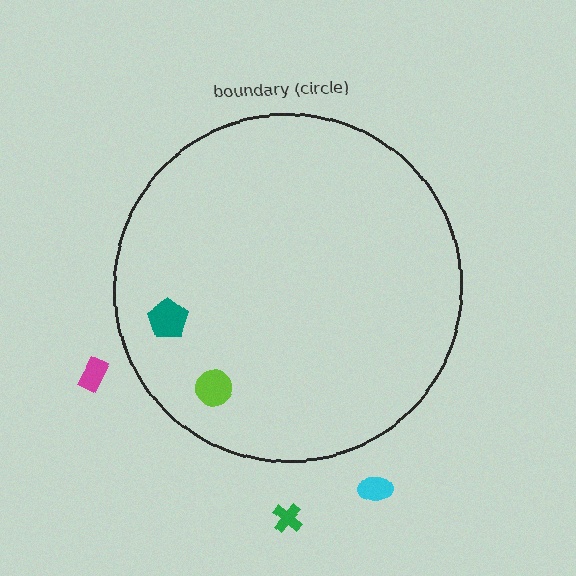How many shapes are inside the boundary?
2 inside, 3 outside.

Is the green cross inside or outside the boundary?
Outside.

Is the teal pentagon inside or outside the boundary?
Inside.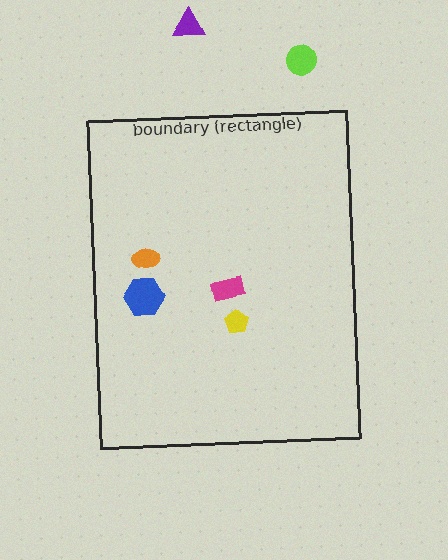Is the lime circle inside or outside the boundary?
Outside.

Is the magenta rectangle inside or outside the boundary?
Inside.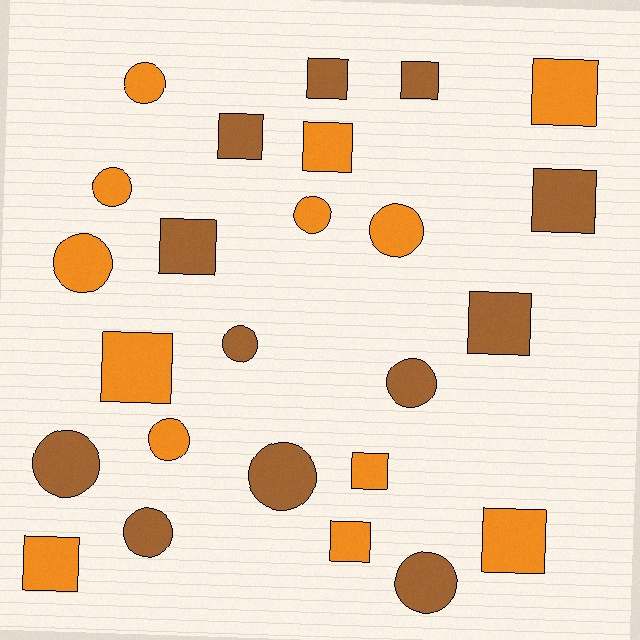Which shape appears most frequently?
Square, with 13 objects.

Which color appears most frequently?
Orange, with 13 objects.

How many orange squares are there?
There are 7 orange squares.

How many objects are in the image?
There are 25 objects.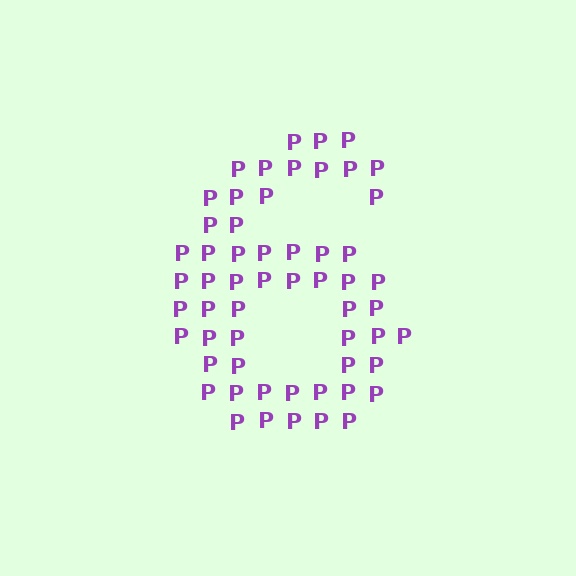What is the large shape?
The large shape is the digit 6.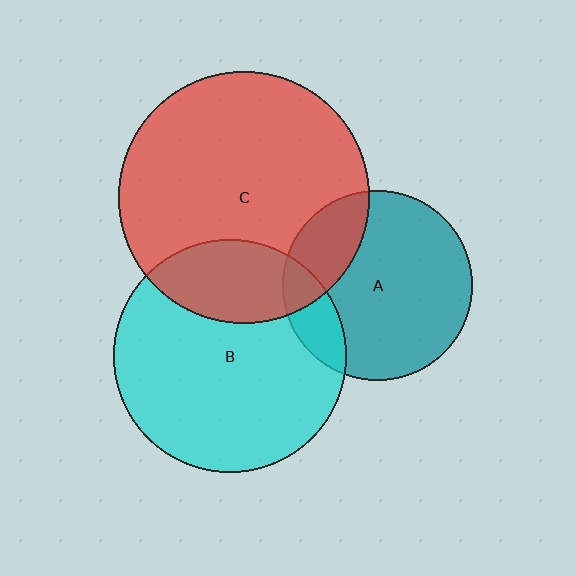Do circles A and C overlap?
Yes.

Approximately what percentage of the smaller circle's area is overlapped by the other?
Approximately 20%.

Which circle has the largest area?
Circle C (red).